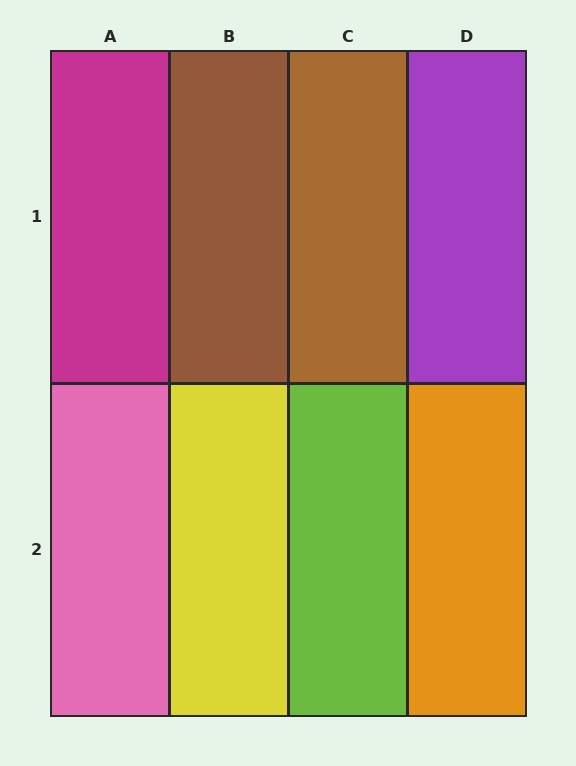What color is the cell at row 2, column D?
Orange.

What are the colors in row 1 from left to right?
Magenta, brown, brown, purple.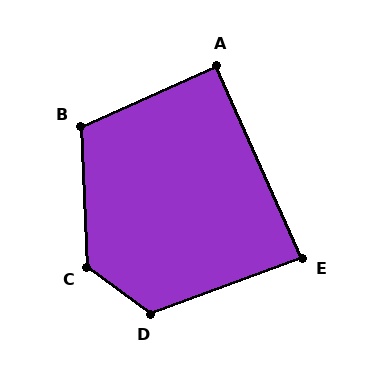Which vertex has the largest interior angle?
C, at approximately 129 degrees.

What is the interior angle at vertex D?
Approximately 123 degrees (obtuse).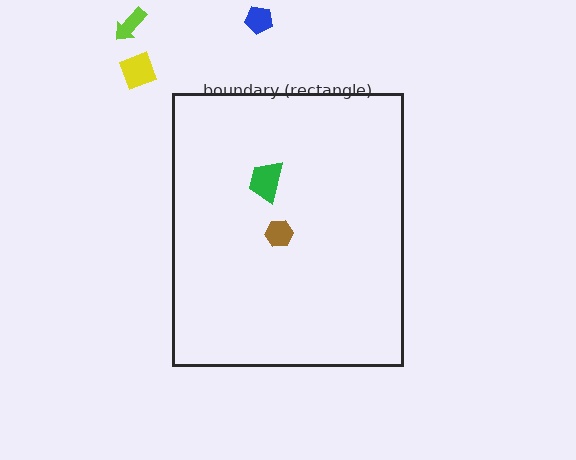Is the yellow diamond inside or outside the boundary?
Outside.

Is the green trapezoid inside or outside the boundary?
Inside.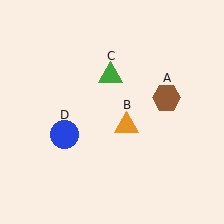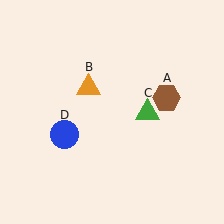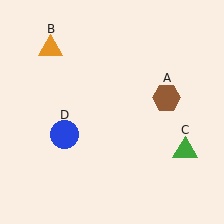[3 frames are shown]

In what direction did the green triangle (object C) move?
The green triangle (object C) moved down and to the right.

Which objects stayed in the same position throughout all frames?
Brown hexagon (object A) and blue circle (object D) remained stationary.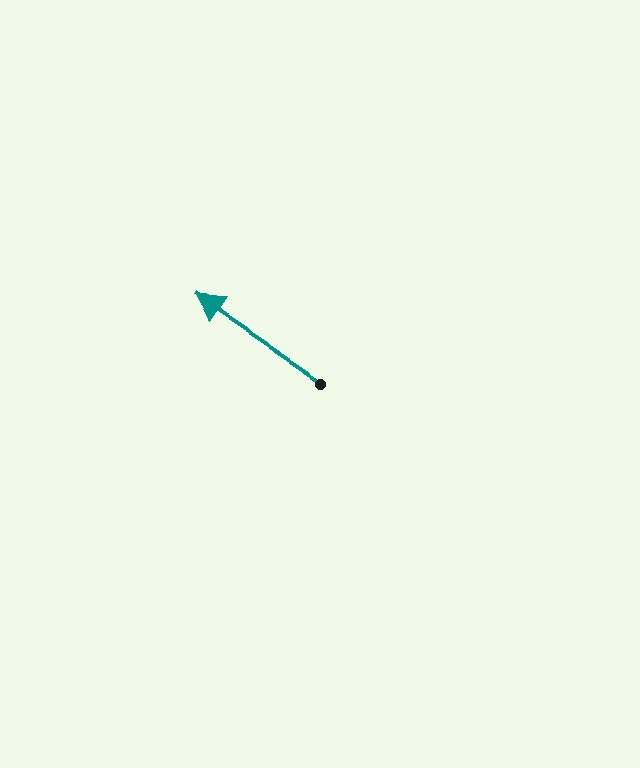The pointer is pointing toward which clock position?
Roughly 10 o'clock.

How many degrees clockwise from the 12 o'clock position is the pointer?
Approximately 304 degrees.